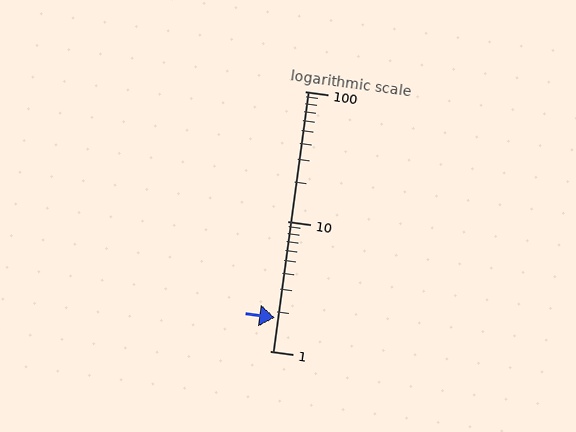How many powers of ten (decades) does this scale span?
The scale spans 2 decades, from 1 to 100.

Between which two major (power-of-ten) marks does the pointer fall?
The pointer is between 1 and 10.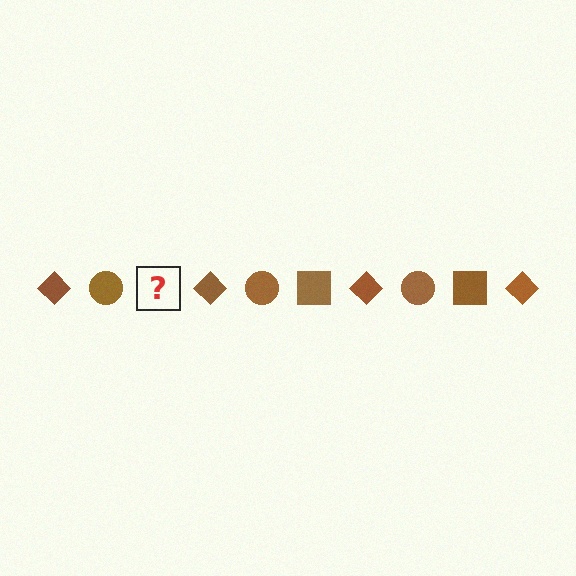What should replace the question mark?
The question mark should be replaced with a brown square.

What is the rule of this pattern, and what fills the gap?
The rule is that the pattern cycles through diamond, circle, square shapes in brown. The gap should be filled with a brown square.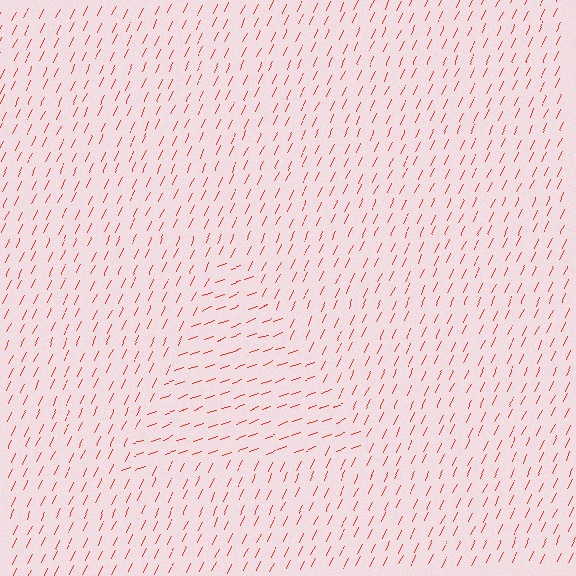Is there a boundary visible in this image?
Yes, there is a texture boundary formed by a change in line orientation.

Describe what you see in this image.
The image is filled with small red line segments. A triangle region in the image has lines oriented differently from the surrounding lines, creating a visible texture boundary.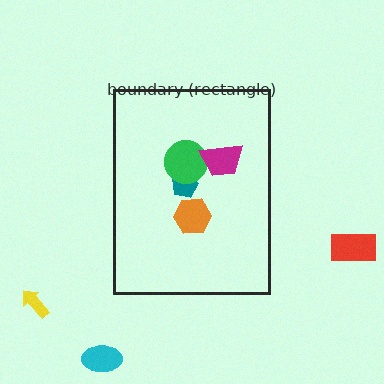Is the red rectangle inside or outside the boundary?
Outside.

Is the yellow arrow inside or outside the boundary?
Outside.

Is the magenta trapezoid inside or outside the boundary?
Inside.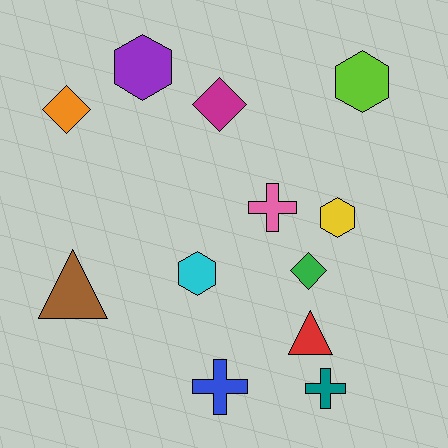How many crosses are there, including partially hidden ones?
There are 3 crosses.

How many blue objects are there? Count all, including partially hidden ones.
There is 1 blue object.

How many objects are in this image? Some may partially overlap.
There are 12 objects.